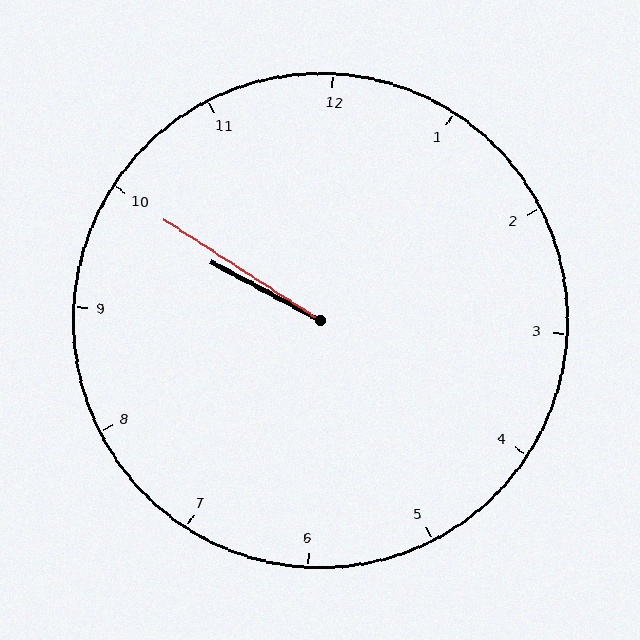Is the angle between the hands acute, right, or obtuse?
It is acute.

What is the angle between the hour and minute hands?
Approximately 5 degrees.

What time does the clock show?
9:50.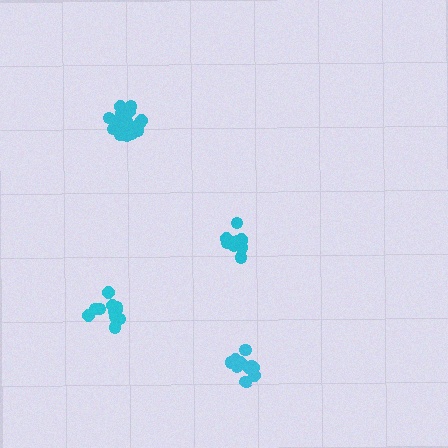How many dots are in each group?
Group 1: 12 dots, Group 2: 12 dots, Group 3: 18 dots, Group 4: 12 dots (54 total).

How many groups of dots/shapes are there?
There are 4 groups.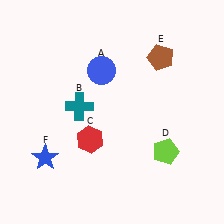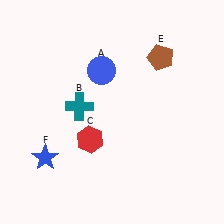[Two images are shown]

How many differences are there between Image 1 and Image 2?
There is 1 difference between the two images.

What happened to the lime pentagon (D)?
The lime pentagon (D) was removed in Image 2. It was in the bottom-right area of Image 1.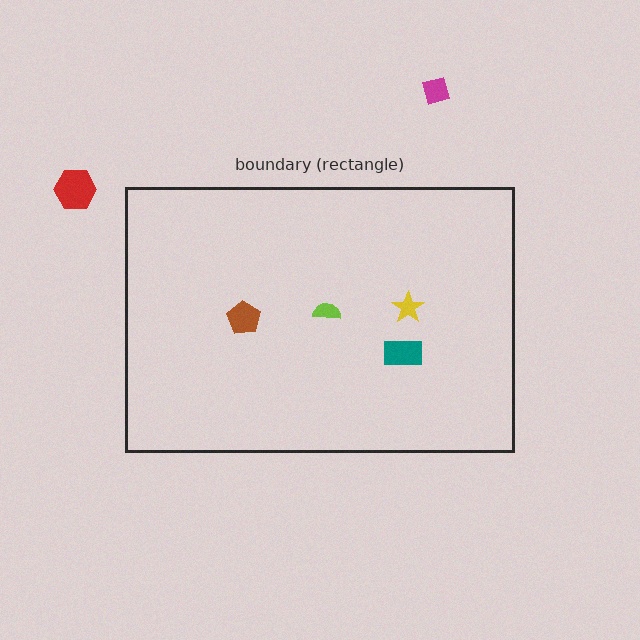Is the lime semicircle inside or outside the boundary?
Inside.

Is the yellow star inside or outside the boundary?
Inside.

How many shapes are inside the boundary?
4 inside, 2 outside.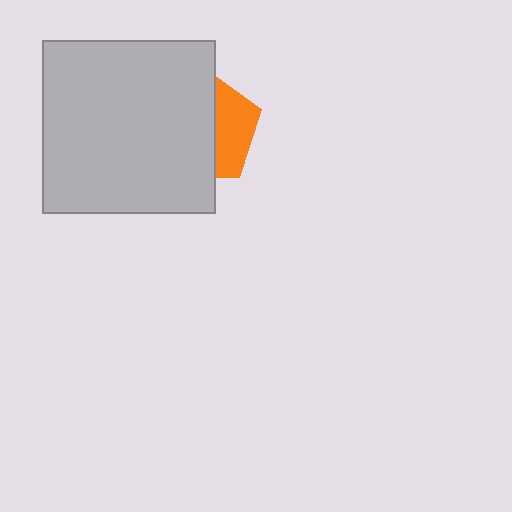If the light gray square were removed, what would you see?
You would see the complete orange pentagon.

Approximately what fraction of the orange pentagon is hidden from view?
Roughly 64% of the orange pentagon is hidden behind the light gray square.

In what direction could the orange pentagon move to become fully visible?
The orange pentagon could move right. That would shift it out from behind the light gray square entirely.